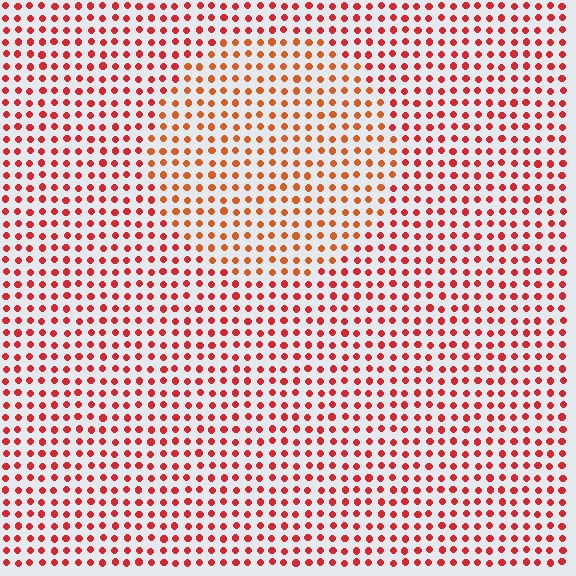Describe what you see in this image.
The image is filled with small red elements in a uniform arrangement. A circle-shaped region is visible where the elements are tinted to a slightly different hue, forming a subtle color boundary.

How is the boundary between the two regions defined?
The boundary is defined purely by a slight shift in hue (about 24 degrees). Spacing, size, and orientation are identical on both sides.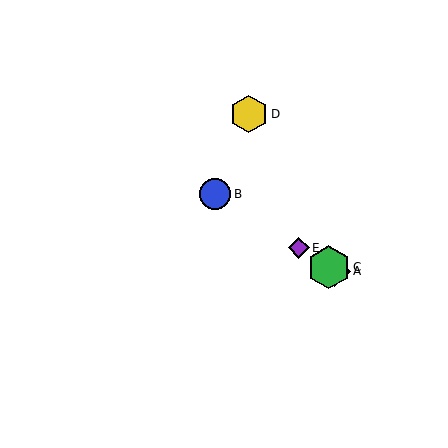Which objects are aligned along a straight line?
Objects A, B, C, E are aligned along a straight line.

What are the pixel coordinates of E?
Object E is at (299, 248).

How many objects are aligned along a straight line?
4 objects (A, B, C, E) are aligned along a straight line.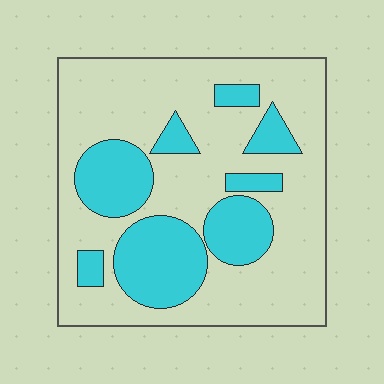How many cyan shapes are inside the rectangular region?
8.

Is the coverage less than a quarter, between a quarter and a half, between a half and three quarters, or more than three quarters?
Between a quarter and a half.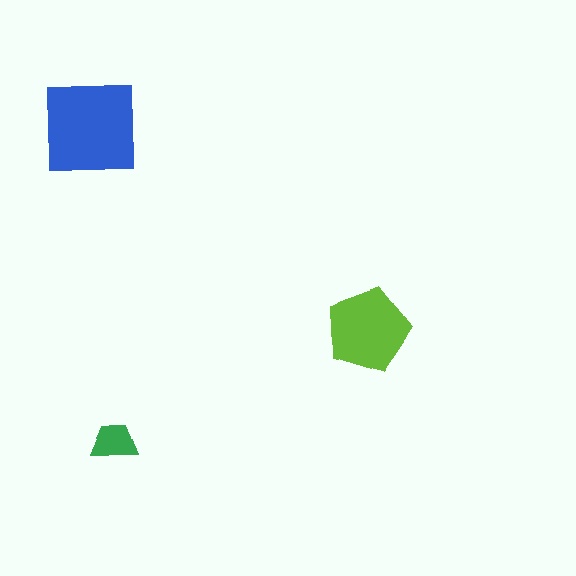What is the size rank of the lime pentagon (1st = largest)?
2nd.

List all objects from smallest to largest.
The green trapezoid, the lime pentagon, the blue square.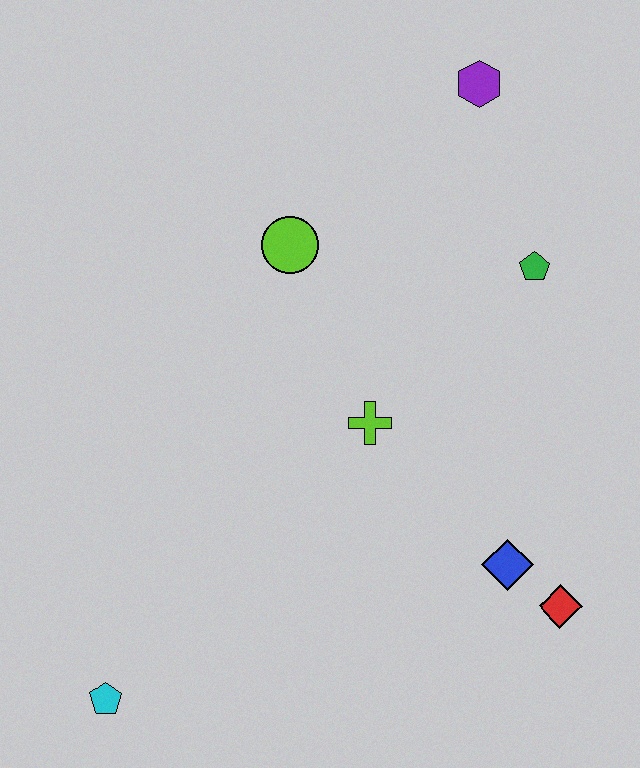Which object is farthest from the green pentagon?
The cyan pentagon is farthest from the green pentagon.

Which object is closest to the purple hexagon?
The green pentagon is closest to the purple hexagon.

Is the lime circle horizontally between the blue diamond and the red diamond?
No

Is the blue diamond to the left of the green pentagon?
Yes